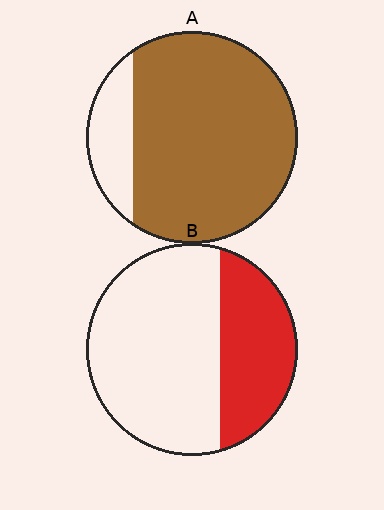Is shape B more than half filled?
No.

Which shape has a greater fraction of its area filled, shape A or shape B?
Shape A.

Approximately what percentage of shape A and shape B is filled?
A is approximately 85% and B is approximately 35%.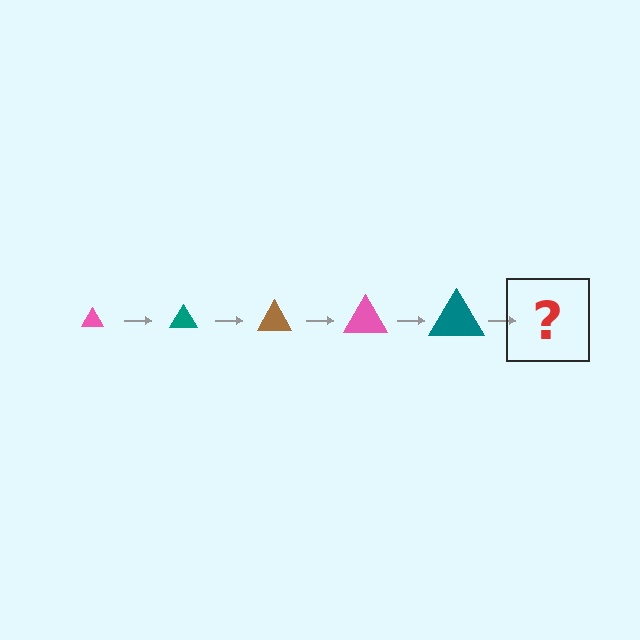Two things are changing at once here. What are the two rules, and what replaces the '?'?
The two rules are that the triangle grows larger each step and the color cycles through pink, teal, and brown. The '?' should be a brown triangle, larger than the previous one.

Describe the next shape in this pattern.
It should be a brown triangle, larger than the previous one.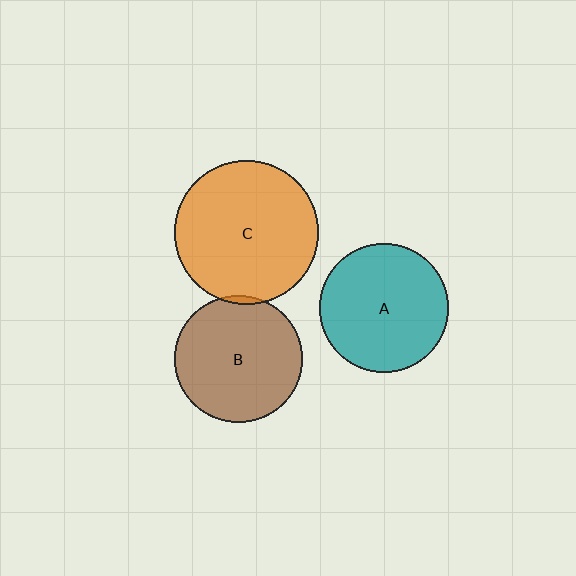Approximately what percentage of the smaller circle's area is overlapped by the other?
Approximately 5%.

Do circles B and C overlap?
Yes.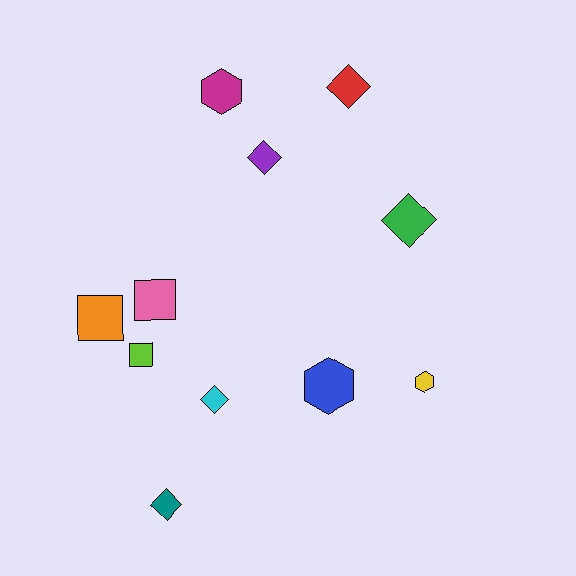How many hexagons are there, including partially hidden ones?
There are 3 hexagons.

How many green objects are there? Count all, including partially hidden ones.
There is 1 green object.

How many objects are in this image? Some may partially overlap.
There are 11 objects.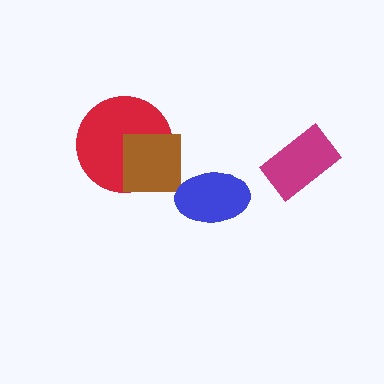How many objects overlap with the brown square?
1 object overlaps with the brown square.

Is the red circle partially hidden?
Yes, it is partially covered by another shape.